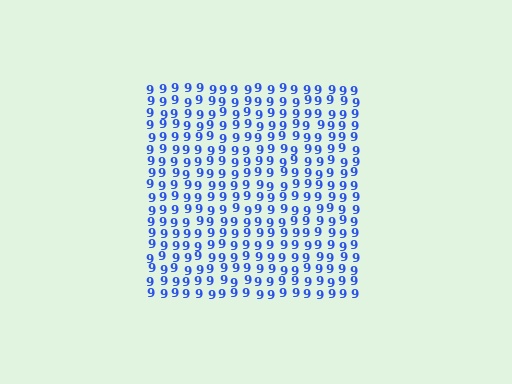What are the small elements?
The small elements are digit 9's.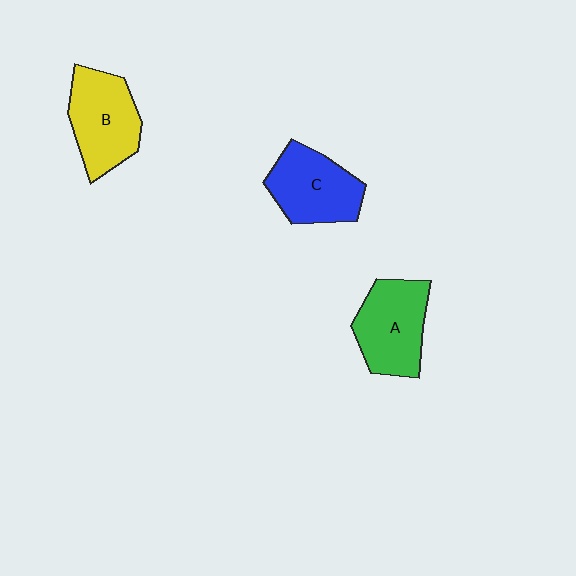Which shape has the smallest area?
Shape C (blue).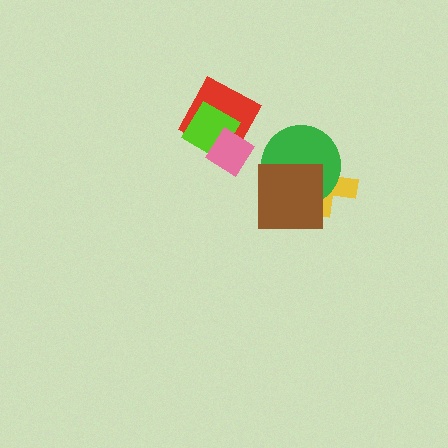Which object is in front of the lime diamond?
The pink diamond is in front of the lime diamond.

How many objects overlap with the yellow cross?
2 objects overlap with the yellow cross.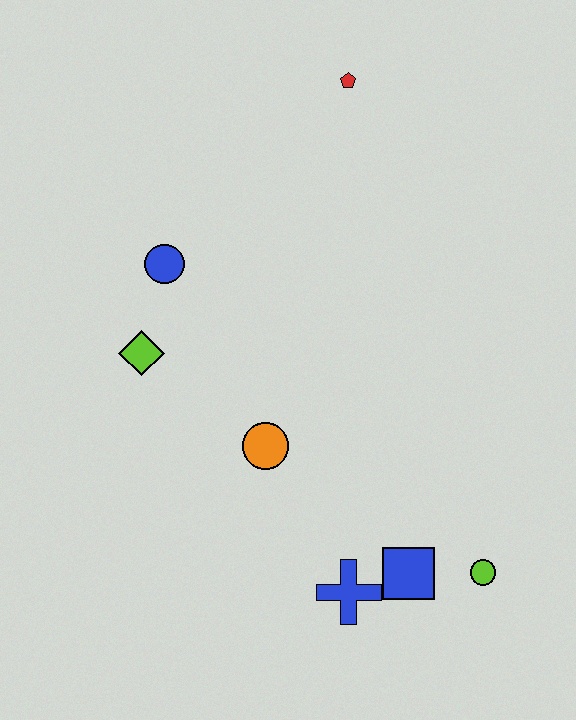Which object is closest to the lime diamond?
The blue circle is closest to the lime diamond.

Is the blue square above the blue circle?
No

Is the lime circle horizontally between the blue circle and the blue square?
No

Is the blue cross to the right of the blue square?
No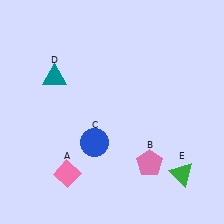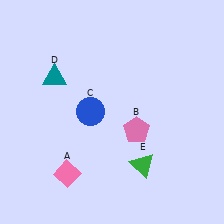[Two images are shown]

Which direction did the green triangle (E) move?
The green triangle (E) moved left.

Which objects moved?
The objects that moved are: the pink pentagon (B), the blue circle (C), the green triangle (E).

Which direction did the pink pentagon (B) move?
The pink pentagon (B) moved up.